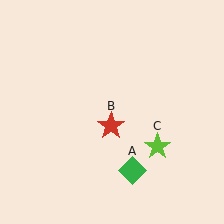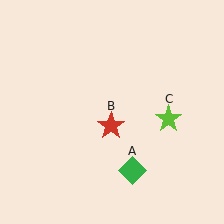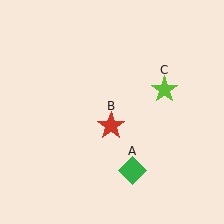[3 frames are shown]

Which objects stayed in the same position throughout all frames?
Green diamond (object A) and red star (object B) remained stationary.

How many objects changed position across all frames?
1 object changed position: lime star (object C).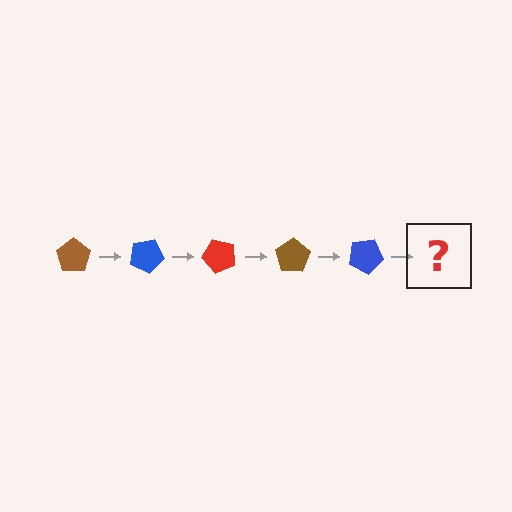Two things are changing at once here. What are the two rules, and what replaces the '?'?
The two rules are that it rotates 25 degrees each step and the color cycles through brown, blue, and red. The '?' should be a red pentagon, rotated 125 degrees from the start.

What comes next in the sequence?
The next element should be a red pentagon, rotated 125 degrees from the start.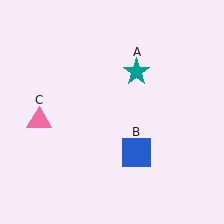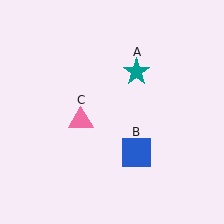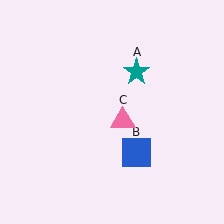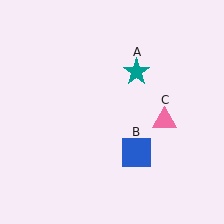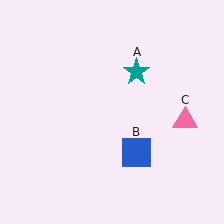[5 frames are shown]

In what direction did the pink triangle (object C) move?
The pink triangle (object C) moved right.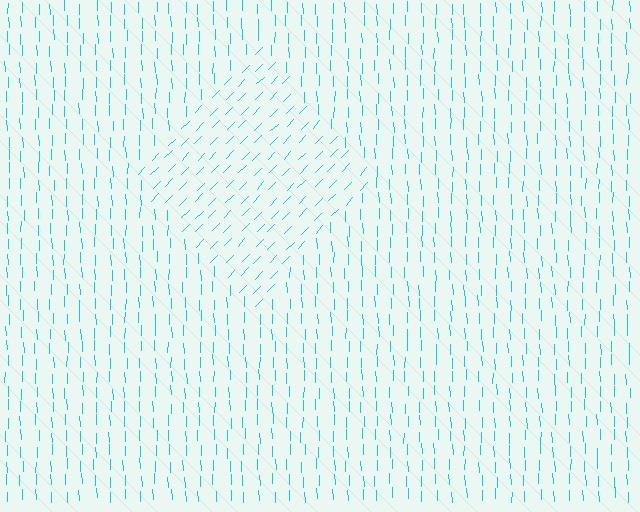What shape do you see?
I see a diamond.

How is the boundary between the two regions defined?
The boundary is defined purely by a change in line orientation (approximately 45 degrees difference). All lines are the same color and thickness.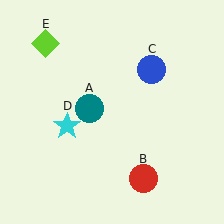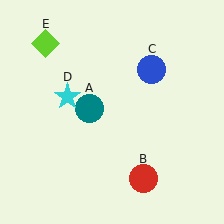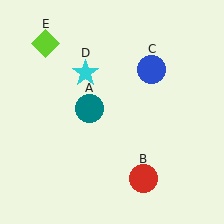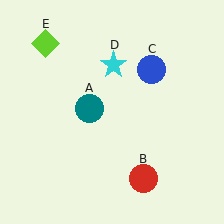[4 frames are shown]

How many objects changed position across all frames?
1 object changed position: cyan star (object D).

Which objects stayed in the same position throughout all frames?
Teal circle (object A) and red circle (object B) and blue circle (object C) and lime diamond (object E) remained stationary.